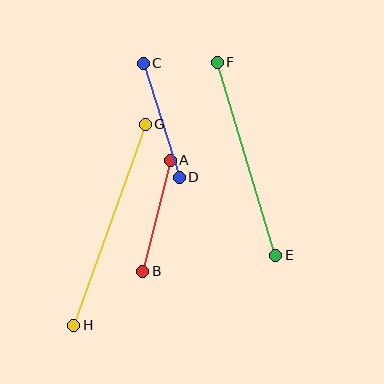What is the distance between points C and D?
The distance is approximately 119 pixels.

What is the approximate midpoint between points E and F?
The midpoint is at approximately (246, 159) pixels.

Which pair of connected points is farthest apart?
Points G and H are farthest apart.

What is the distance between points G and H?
The distance is approximately 213 pixels.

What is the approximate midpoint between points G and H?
The midpoint is at approximately (109, 225) pixels.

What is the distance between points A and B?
The distance is approximately 114 pixels.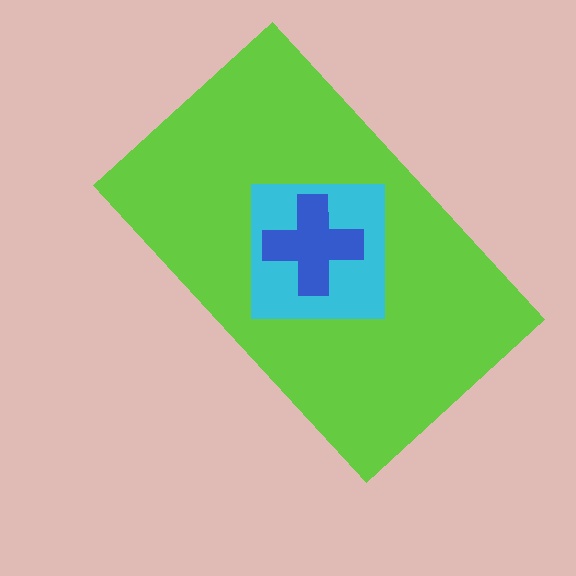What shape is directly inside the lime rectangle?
The cyan square.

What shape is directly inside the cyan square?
The blue cross.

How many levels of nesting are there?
3.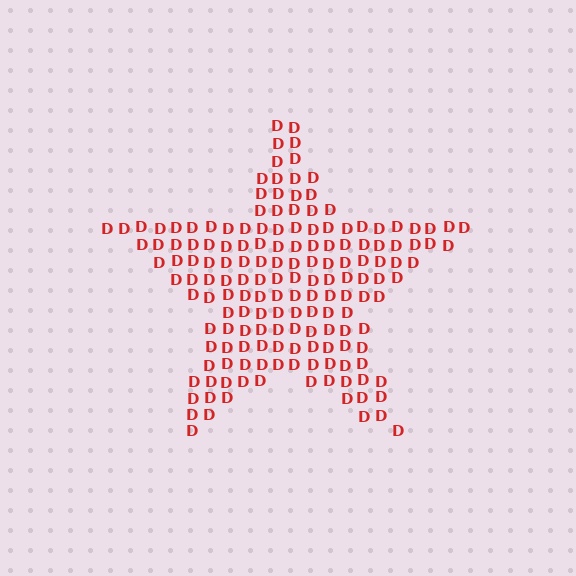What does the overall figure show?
The overall figure shows a star.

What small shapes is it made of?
It is made of small letter D's.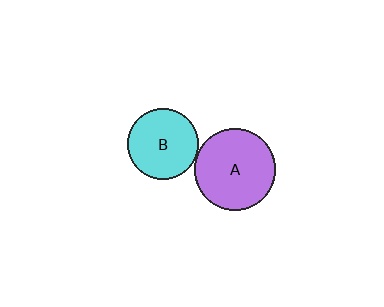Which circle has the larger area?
Circle A (purple).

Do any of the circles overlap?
No, none of the circles overlap.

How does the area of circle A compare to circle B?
Approximately 1.3 times.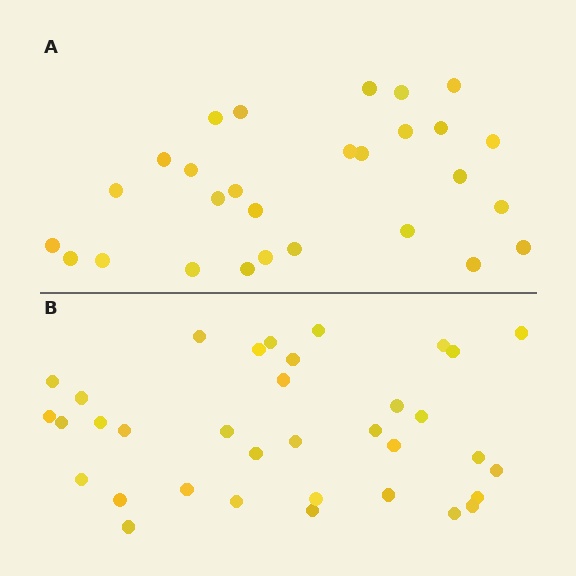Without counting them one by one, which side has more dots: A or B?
Region B (the bottom region) has more dots.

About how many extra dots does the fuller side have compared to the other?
Region B has roughly 8 or so more dots than region A.